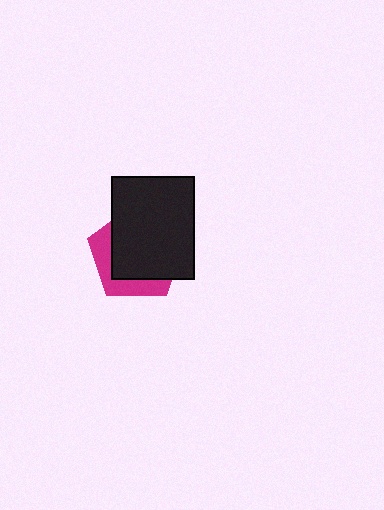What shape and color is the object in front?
The object in front is a black rectangle.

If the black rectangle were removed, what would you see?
You would see the complete magenta pentagon.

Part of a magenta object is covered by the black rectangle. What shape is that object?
It is a pentagon.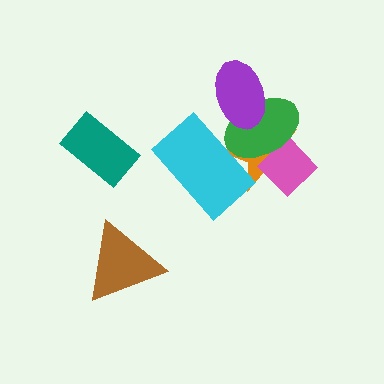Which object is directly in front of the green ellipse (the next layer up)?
The purple ellipse is directly in front of the green ellipse.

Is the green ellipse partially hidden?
Yes, it is partially covered by another shape.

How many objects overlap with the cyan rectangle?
2 objects overlap with the cyan rectangle.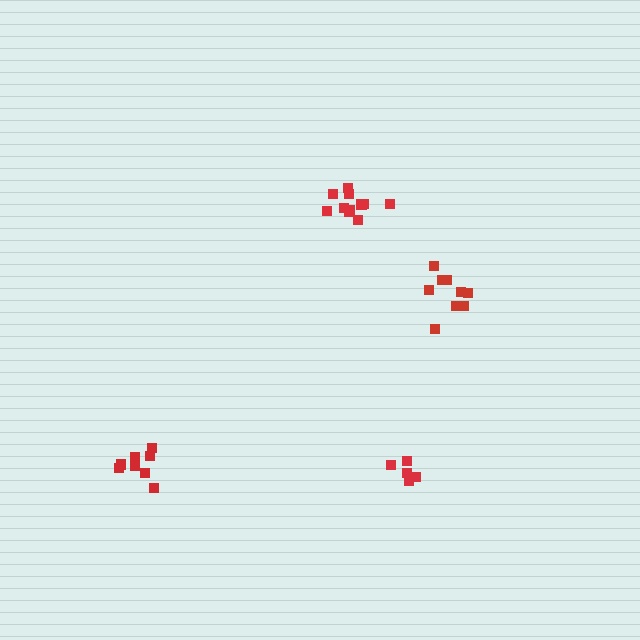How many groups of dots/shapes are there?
There are 4 groups.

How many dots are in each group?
Group 1: 5 dots, Group 2: 8 dots, Group 3: 9 dots, Group 4: 11 dots (33 total).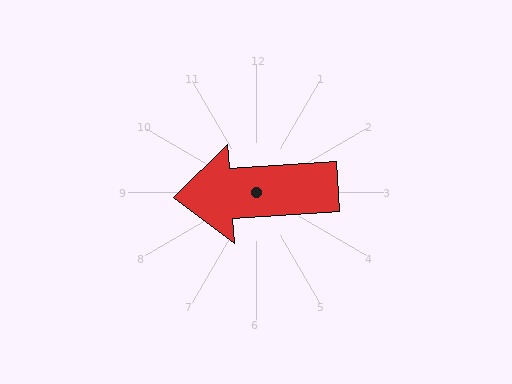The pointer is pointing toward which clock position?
Roughly 9 o'clock.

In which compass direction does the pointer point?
West.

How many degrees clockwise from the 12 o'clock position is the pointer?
Approximately 266 degrees.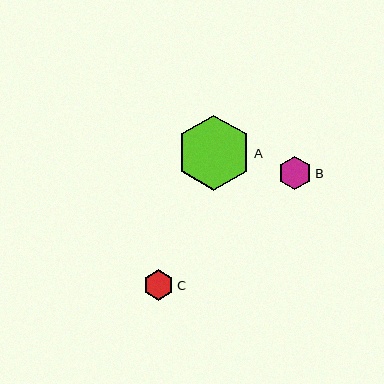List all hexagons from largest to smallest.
From largest to smallest: A, B, C.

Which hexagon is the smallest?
Hexagon C is the smallest with a size of approximately 31 pixels.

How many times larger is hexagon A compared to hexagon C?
Hexagon A is approximately 2.4 times the size of hexagon C.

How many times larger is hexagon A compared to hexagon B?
Hexagon A is approximately 2.3 times the size of hexagon B.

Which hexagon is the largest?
Hexagon A is the largest with a size of approximately 75 pixels.